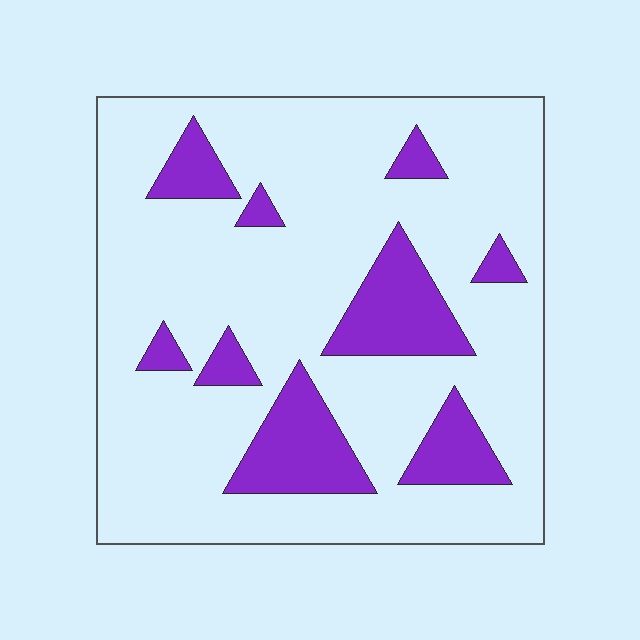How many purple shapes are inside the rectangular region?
9.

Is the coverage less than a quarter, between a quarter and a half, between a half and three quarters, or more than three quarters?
Less than a quarter.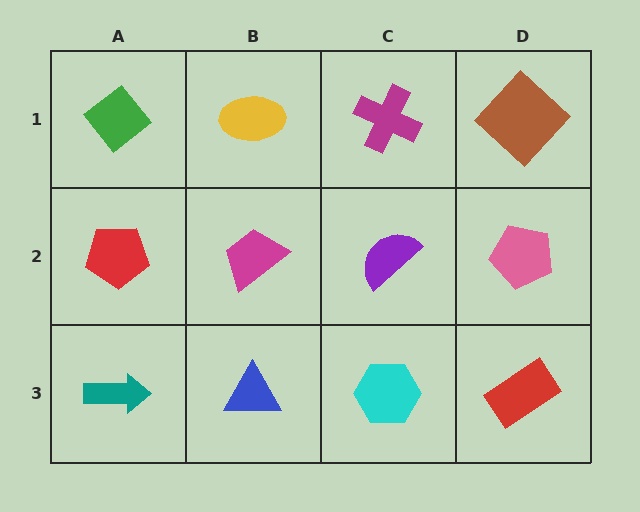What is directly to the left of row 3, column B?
A teal arrow.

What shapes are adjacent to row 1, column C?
A purple semicircle (row 2, column C), a yellow ellipse (row 1, column B), a brown diamond (row 1, column D).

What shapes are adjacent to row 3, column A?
A red pentagon (row 2, column A), a blue triangle (row 3, column B).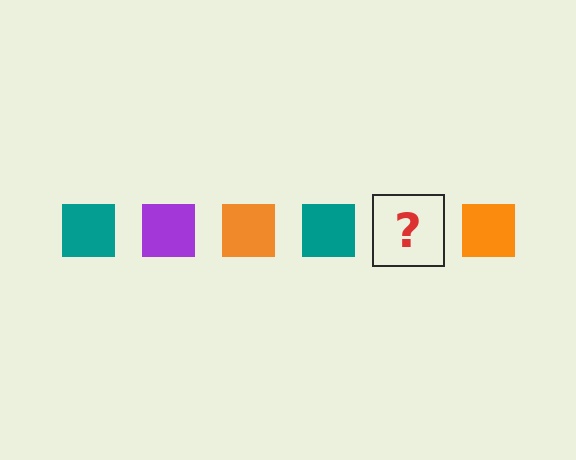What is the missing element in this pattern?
The missing element is a purple square.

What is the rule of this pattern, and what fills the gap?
The rule is that the pattern cycles through teal, purple, orange squares. The gap should be filled with a purple square.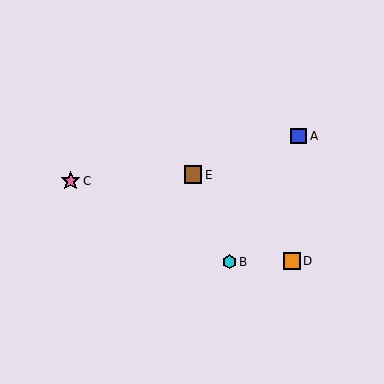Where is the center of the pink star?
The center of the pink star is at (71, 181).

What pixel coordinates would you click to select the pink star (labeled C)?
Click at (71, 181) to select the pink star C.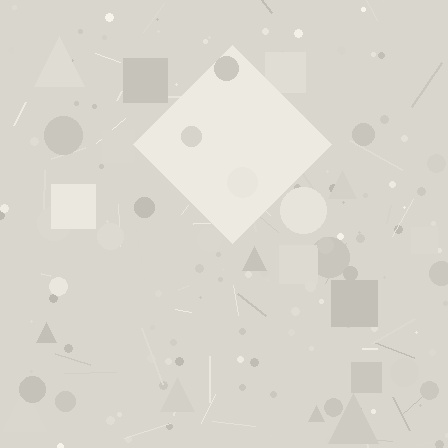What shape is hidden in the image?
A diamond is hidden in the image.